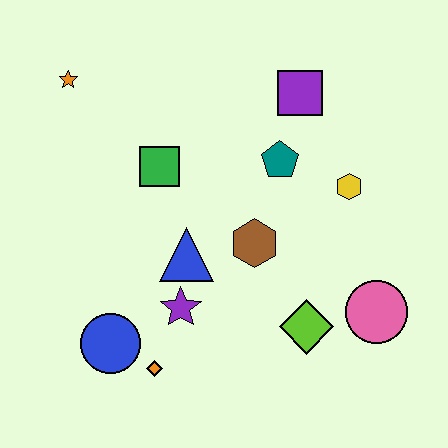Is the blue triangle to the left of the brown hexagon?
Yes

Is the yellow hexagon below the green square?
Yes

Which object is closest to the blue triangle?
The purple star is closest to the blue triangle.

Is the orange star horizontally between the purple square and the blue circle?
No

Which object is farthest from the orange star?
The pink circle is farthest from the orange star.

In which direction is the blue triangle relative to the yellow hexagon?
The blue triangle is to the left of the yellow hexagon.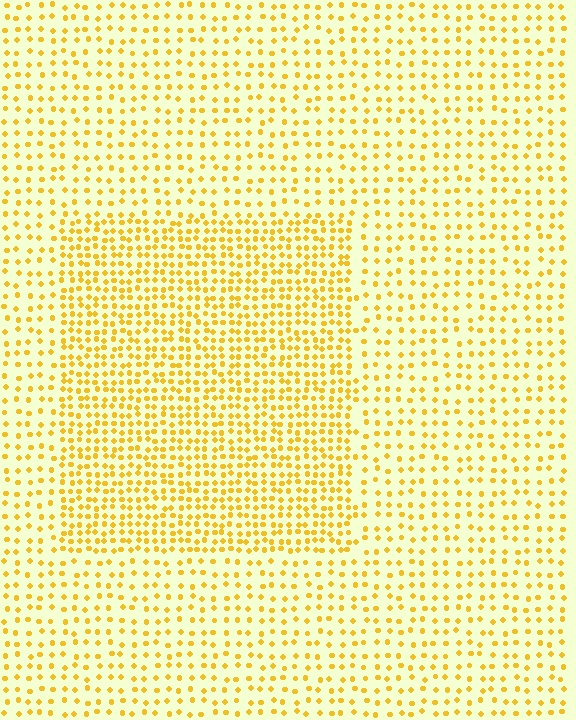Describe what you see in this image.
The image contains small yellow elements arranged at two different densities. A rectangle-shaped region is visible where the elements are more densely packed than the surrounding area.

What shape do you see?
I see a rectangle.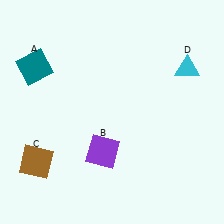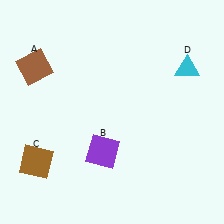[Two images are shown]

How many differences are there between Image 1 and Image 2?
There is 1 difference between the two images.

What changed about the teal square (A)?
In Image 1, A is teal. In Image 2, it changed to brown.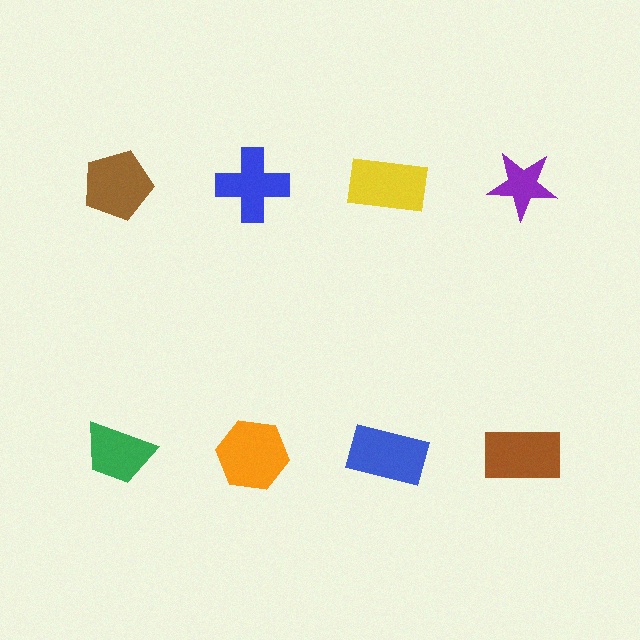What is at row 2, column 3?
A blue rectangle.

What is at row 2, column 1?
A green trapezoid.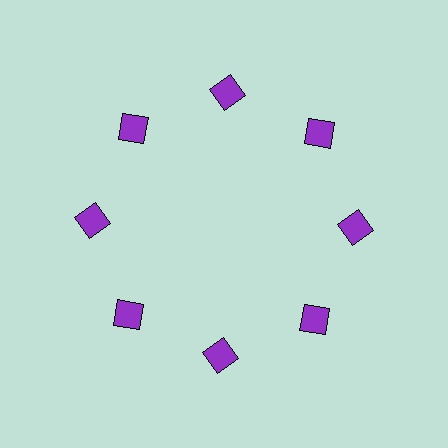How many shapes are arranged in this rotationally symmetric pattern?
There are 8 shapes, arranged in 8 groups of 1.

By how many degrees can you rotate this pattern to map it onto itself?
The pattern maps onto itself every 45 degrees of rotation.